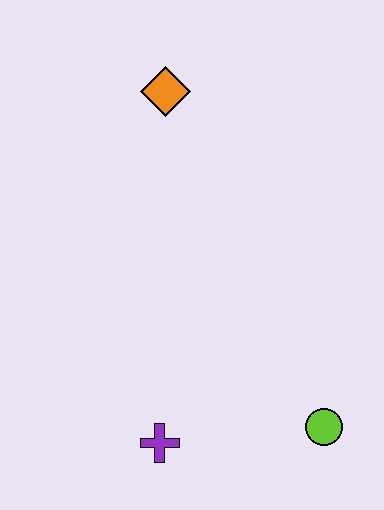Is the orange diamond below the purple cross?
No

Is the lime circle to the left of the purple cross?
No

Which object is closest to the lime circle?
The purple cross is closest to the lime circle.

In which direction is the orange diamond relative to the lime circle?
The orange diamond is above the lime circle.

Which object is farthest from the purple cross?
The orange diamond is farthest from the purple cross.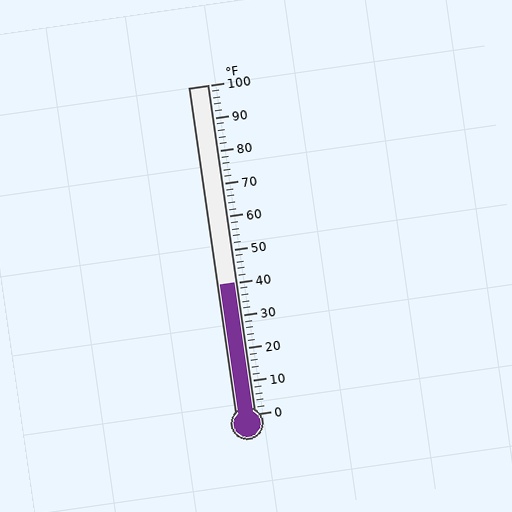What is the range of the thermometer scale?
The thermometer scale ranges from 0°F to 100°F.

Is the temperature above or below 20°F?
The temperature is above 20°F.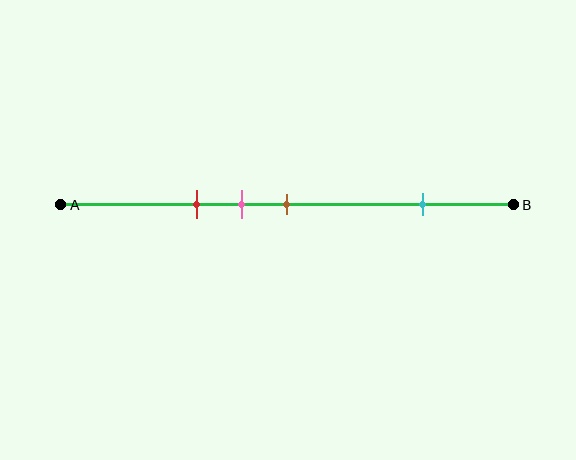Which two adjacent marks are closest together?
The pink and brown marks are the closest adjacent pair.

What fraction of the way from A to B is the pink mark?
The pink mark is approximately 40% (0.4) of the way from A to B.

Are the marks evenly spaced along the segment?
No, the marks are not evenly spaced.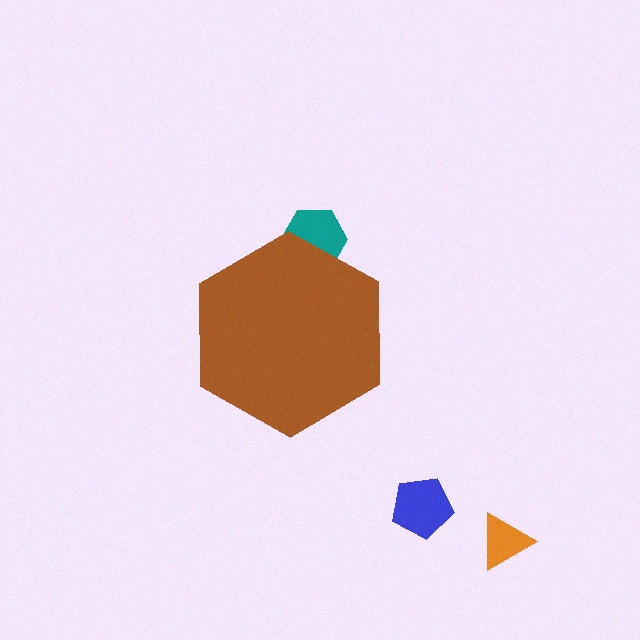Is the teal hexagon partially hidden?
Yes, the teal hexagon is partially hidden behind the brown hexagon.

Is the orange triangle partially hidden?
No, the orange triangle is fully visible.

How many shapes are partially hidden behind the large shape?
1 shape is partially hidden.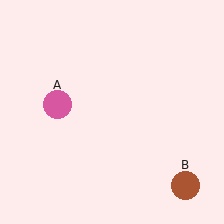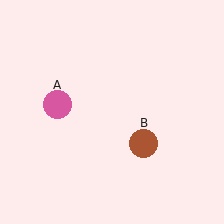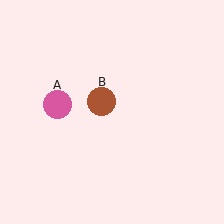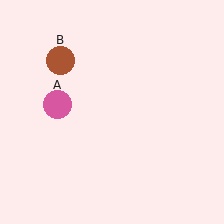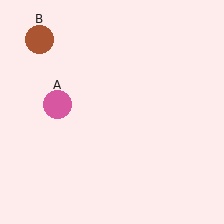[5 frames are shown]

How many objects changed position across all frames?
1 object changed position: brown circle (object B).